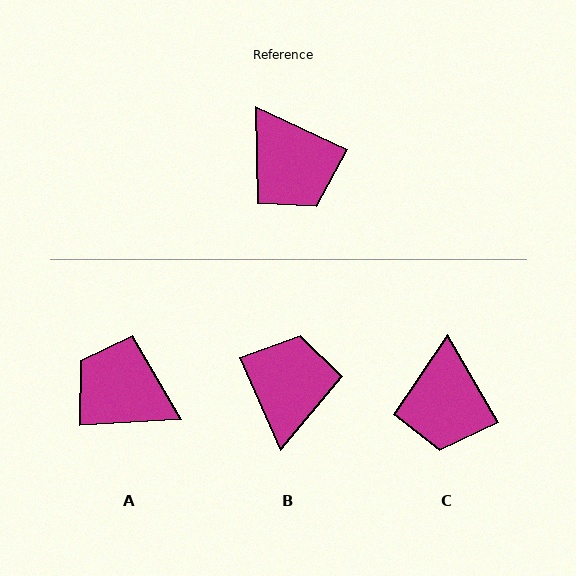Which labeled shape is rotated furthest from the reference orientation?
A, about 152 degrees away.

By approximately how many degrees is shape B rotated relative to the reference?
Approximately 138 degrees counter-clockwise.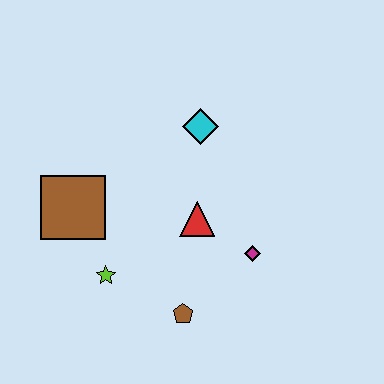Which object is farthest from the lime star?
The cyan diamond is farthest from the lime star.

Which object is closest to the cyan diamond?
The red triangle is closest to the cyan diamond.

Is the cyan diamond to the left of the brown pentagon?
No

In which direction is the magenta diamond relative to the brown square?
The magenta diamond is to the right of the brown square.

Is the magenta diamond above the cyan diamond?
No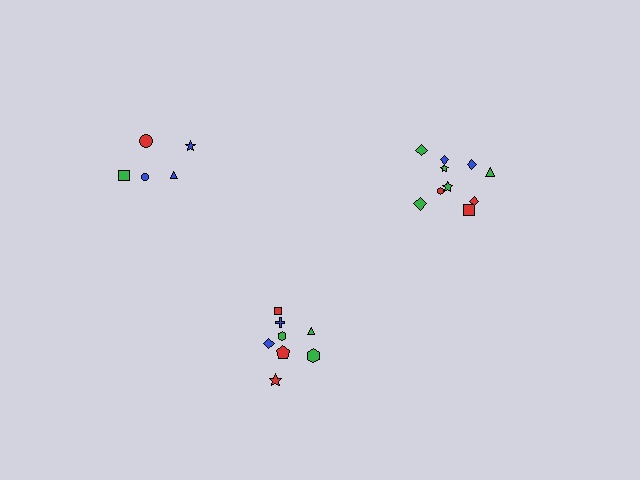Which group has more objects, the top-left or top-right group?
The top-right group.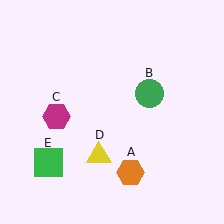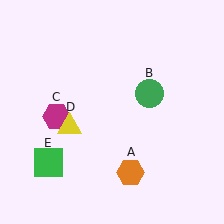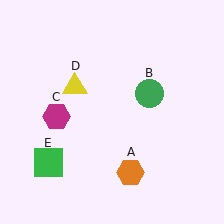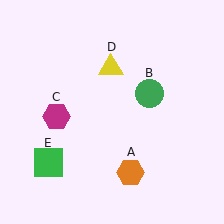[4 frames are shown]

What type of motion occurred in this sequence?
The yellow triangle (object D) rotated clockwise around the center of the scene.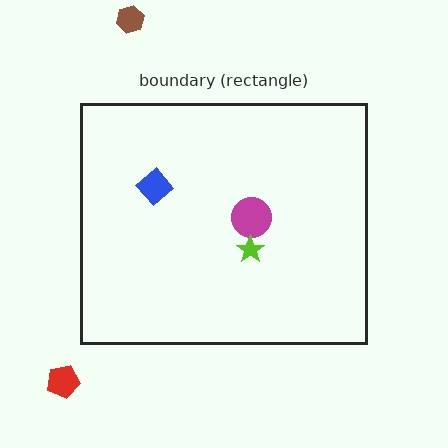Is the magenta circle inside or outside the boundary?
Inside.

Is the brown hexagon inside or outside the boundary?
Outside.